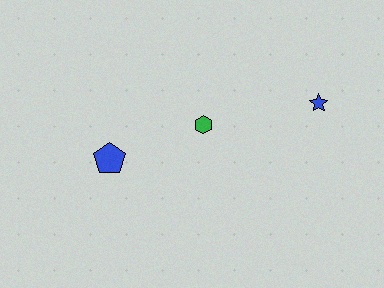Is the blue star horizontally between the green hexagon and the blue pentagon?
No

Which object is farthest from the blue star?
The blue pentagon is farthest from the blue star.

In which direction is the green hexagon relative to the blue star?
The green hexagon is to the left of the blue star.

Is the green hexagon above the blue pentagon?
Yes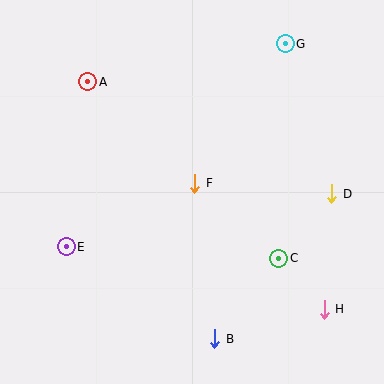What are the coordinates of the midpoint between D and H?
The midpoint between D and H is at (328, 251).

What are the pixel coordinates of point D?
Point D is at (332, 194).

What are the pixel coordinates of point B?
Point B is at (215, 339).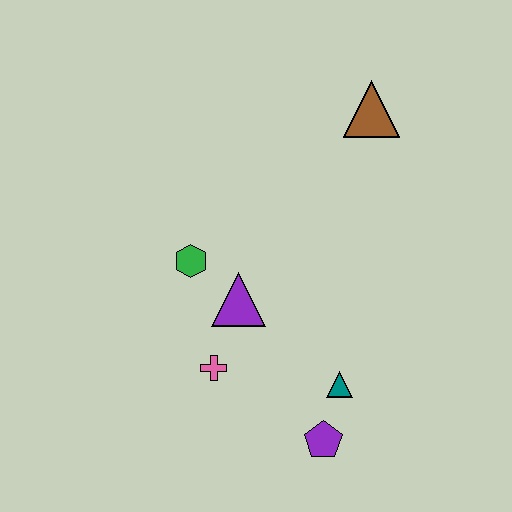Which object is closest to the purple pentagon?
The teal triangle is closest to the purple pentagon.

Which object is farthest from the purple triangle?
The brown triangle is farthest from the purple triangle.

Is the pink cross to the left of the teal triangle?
Yes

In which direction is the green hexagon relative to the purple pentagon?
The green hexagon is above the purple pentagon.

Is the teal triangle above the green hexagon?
No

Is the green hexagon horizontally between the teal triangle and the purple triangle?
No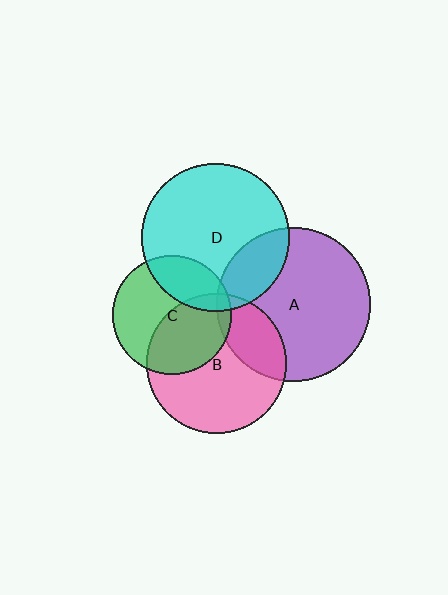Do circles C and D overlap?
Yes.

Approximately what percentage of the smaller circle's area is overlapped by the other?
Approximately 25%.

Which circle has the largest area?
Circle A (purple).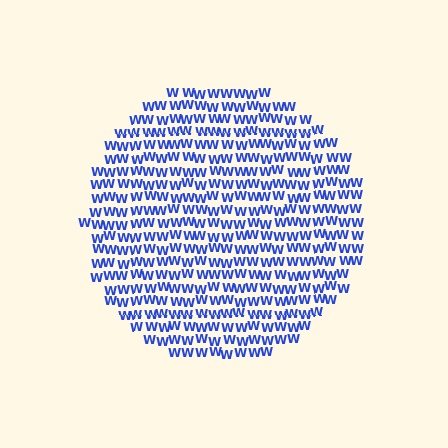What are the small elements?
The small elements are letter W's.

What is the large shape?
The large shape is a circle.